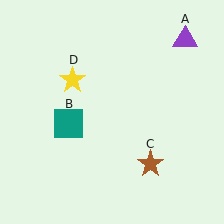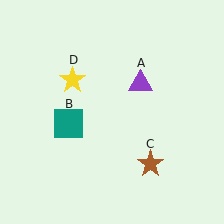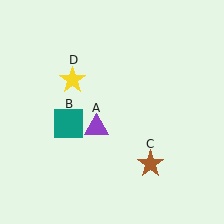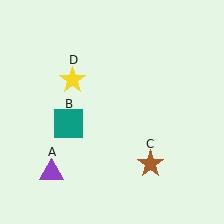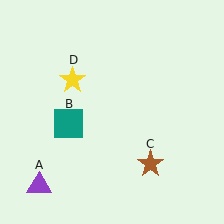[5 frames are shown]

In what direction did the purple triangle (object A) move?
The purple triangle (object A) moved down and to the left.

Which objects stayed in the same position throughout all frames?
Teal square (object B) and brown star (object C) and yellow star (object D) remained stationary.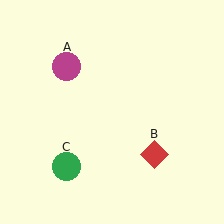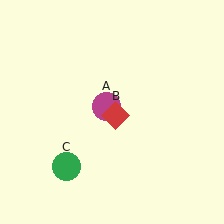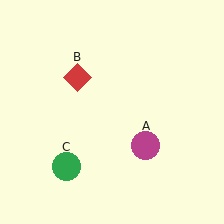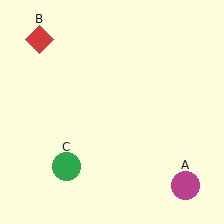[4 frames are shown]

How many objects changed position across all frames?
2 objects changed position: magenta circle (object A), red diamond (object B).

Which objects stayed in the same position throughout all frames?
Green circle (object C) remained stationary.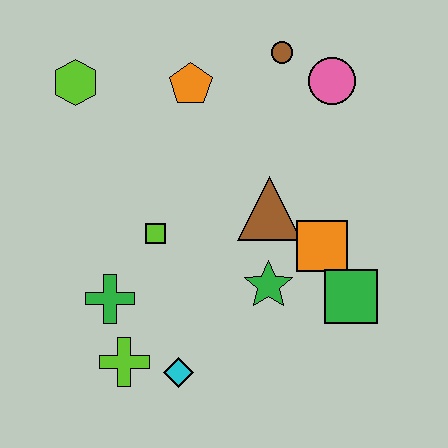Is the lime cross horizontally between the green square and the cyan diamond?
No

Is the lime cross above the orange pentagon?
No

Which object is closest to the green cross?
The lime cross is closest to the green cross.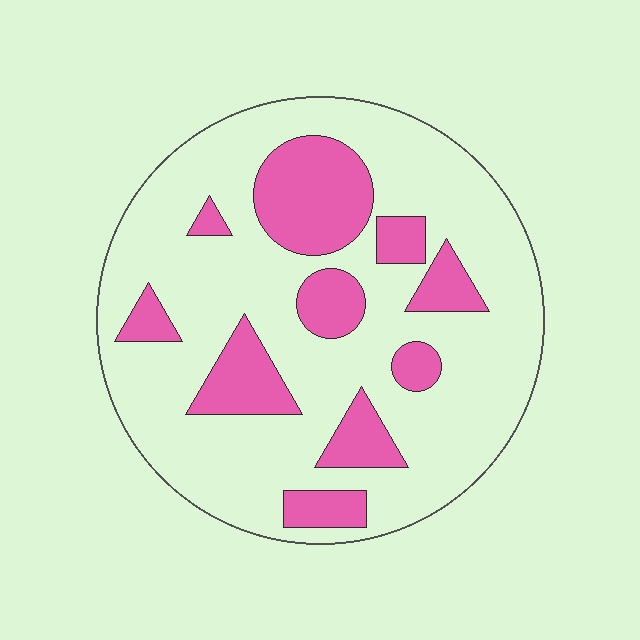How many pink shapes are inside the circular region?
10.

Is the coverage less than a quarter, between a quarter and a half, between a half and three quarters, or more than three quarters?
Less than a quarter.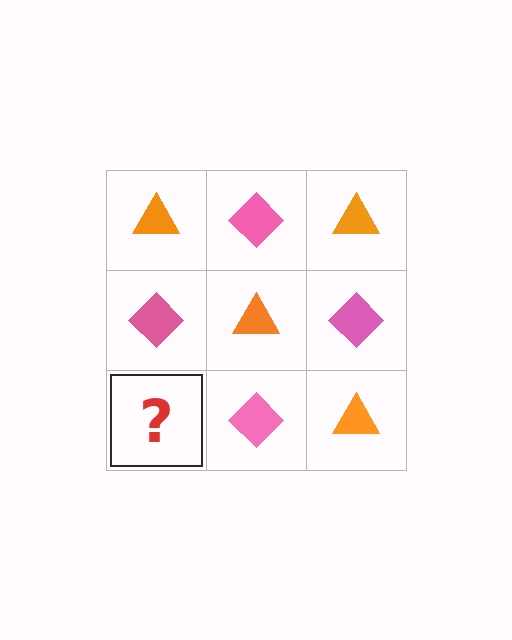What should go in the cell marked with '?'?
The missing cell should contain an orange triangle.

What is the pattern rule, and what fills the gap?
The rule is that it alternates orange triangle and pink diamond in a checkerboard pattern. The gap should be filled with an orange triangle.